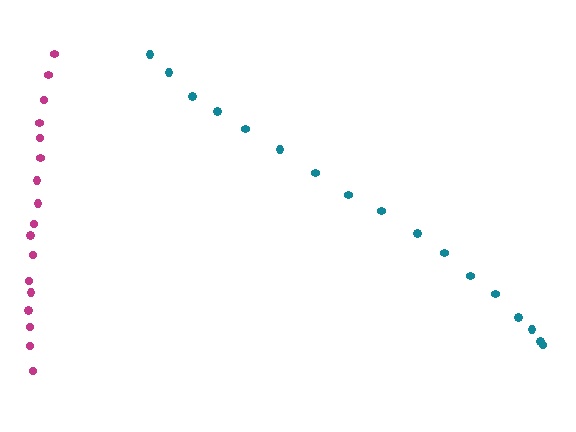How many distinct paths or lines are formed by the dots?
There are 2 distinct paths.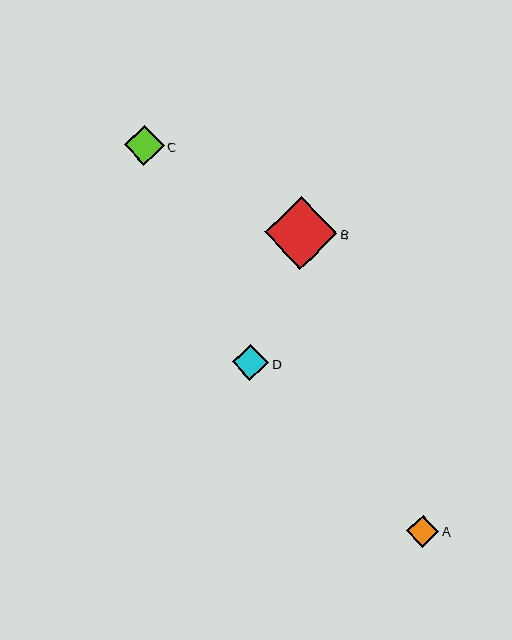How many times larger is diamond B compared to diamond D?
Diamond B is approximately 2.0 times the size of diamond D.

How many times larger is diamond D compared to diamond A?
Diamond D is approximately 1.1 times the size of diamond A.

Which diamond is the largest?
Diamond B is the largest with a size of approximately 72 pixels.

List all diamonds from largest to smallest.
From largest to smallest: B, C, D, A.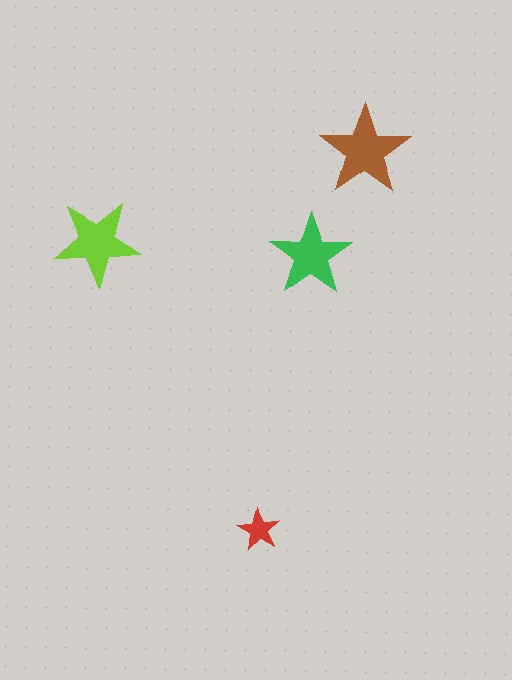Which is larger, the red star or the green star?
The green one.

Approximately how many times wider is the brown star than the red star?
About 2 times wider.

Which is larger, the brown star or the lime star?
The brown one.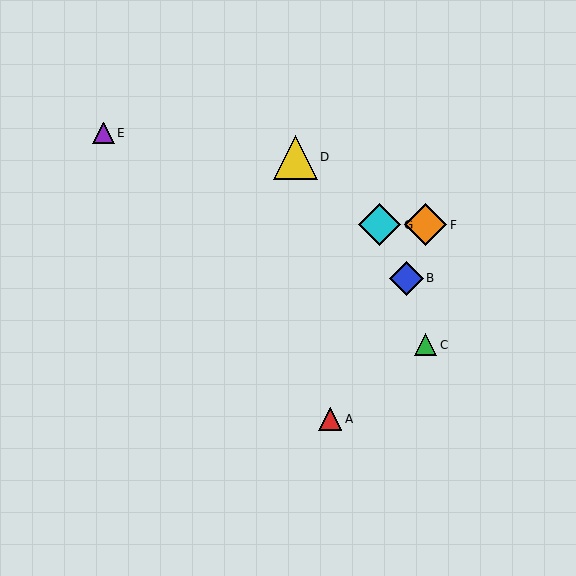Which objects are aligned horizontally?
Objects F, G are aligned horizontally.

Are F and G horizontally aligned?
Yes, both are at y≈225.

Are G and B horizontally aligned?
No, G is at y≈225 and B is at y≈278.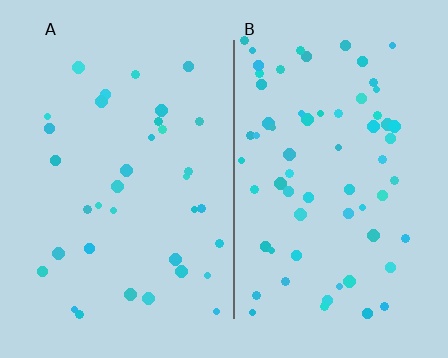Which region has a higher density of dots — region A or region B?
B (the right).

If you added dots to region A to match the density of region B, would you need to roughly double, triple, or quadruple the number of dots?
Approximately double.